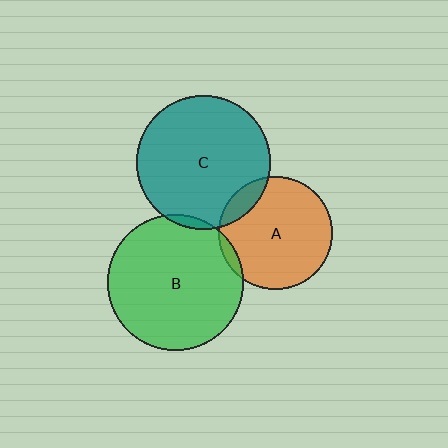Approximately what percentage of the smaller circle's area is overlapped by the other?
Approximately 10%.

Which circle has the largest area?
Circle B (green).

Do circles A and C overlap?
Yes.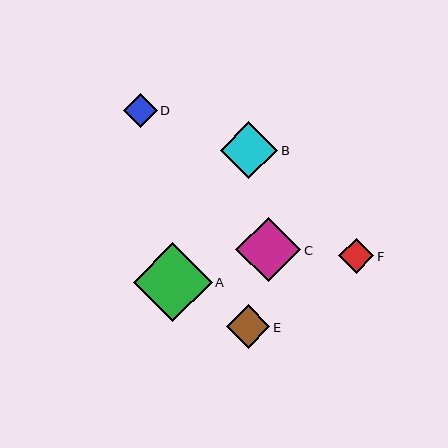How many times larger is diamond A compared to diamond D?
Diamond A is approximately 2.3 times the size of diamond D.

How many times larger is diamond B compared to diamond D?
Diamond B is approximately 1.7 times the size of diamond D.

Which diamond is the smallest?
Diamond D is the smallest with a size of approximately 34 pixels.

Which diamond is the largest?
Diamond A is the largest with a size of approximately 78 pixels.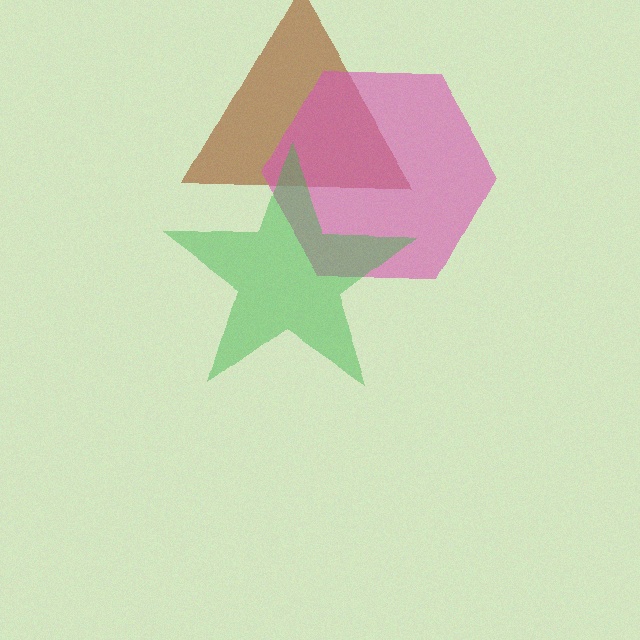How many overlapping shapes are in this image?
There are 3 overlapping shapes in the image.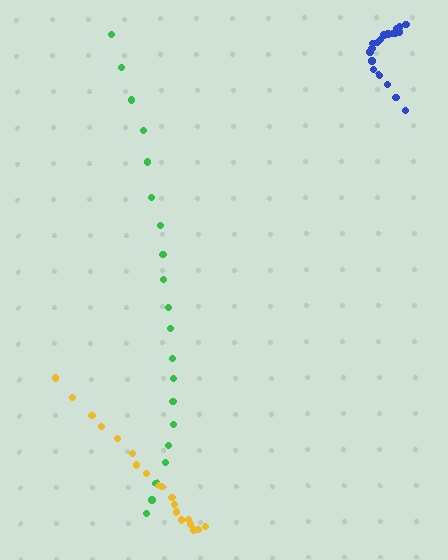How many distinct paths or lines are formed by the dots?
There are 3 distinct paths.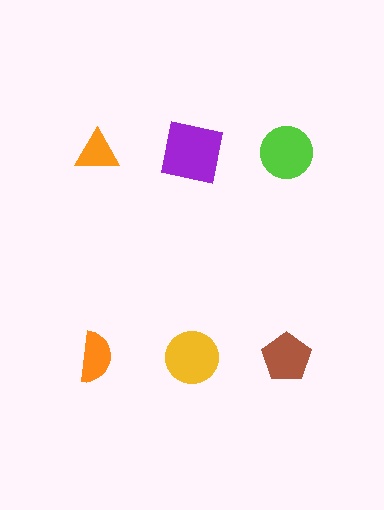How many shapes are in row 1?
3 shapes.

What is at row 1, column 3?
A lime circle.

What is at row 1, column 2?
A purple square.